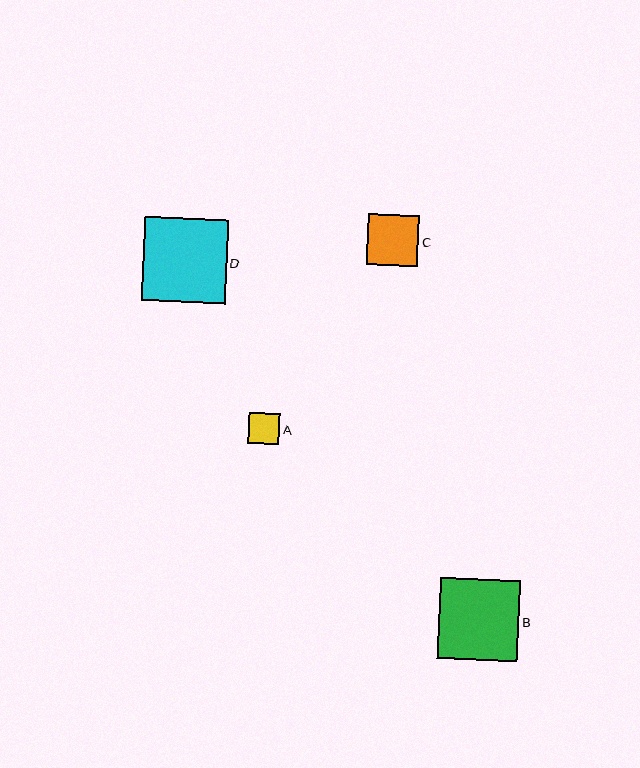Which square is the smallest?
Square A is the smallest with a size of approximately 31 pixels.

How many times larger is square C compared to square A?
Square C is approximately 1.6 times the size of square A.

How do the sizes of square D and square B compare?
Square D and square B are approximately the same size.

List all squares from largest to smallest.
From largest to smallest: D, B, C, A.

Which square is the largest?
Square D is the largest with a size of approximately 83 pixels.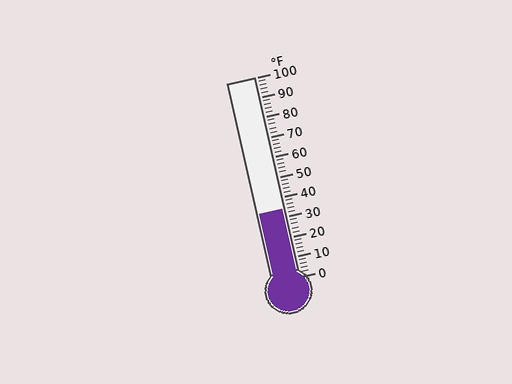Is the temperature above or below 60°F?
The temperature is below 60°F.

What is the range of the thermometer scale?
The thermometer scale ranges from 0°F to 100°F.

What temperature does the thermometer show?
The thermometer shows approximately 34°F.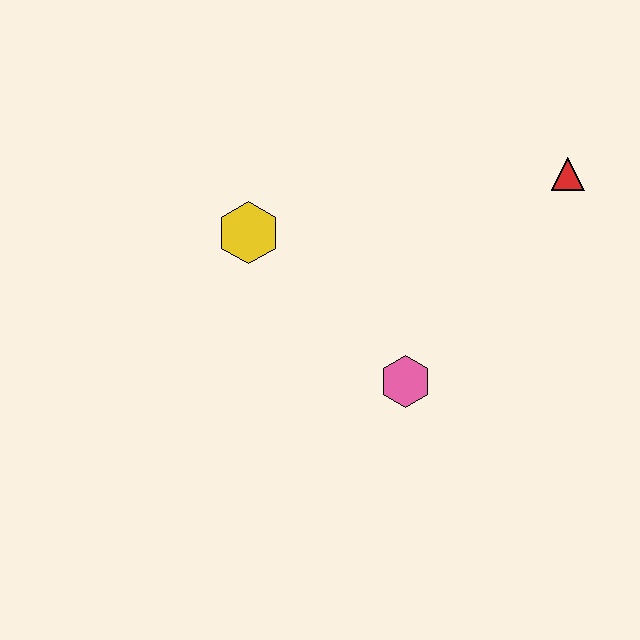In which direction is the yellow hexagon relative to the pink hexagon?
The yellow hexagon is to the left of the pink hexagon.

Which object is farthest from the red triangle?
The yellow hexagon is farthest from the red triangle.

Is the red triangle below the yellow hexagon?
No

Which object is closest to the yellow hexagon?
The pink hexagon is closest to the yellow hexagon.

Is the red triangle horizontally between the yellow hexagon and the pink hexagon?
No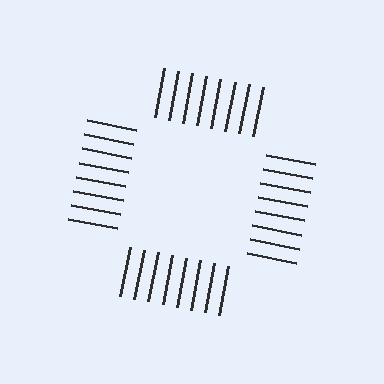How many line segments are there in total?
32 — 8 along each of the 4 edges.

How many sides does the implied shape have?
4 sides — the line-ends trace a square.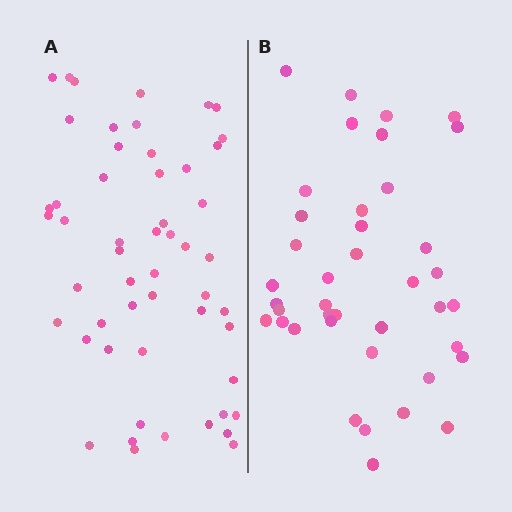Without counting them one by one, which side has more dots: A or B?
Region A (the left region) has more dots.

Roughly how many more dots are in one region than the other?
Region A has approximately 15 more dots than region B.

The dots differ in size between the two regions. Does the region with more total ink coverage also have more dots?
No. Region B has more total ink coverage because its dots are larger, but region A actually contains more individual dots. Total area can be misleading — the number of items is what matters here.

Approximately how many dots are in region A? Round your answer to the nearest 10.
About 50 dots. (The exact count is 53, which rounds to 50.)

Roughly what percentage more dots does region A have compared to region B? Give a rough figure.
About 30% more.